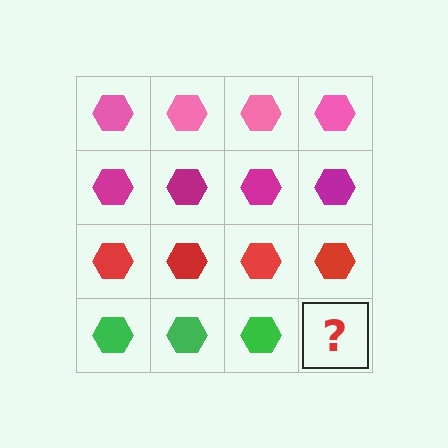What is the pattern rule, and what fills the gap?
The rule is that each row has a consistent color. The gap should be filled with a green hexagon.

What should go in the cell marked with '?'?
The missing cell should contain a green hexagon.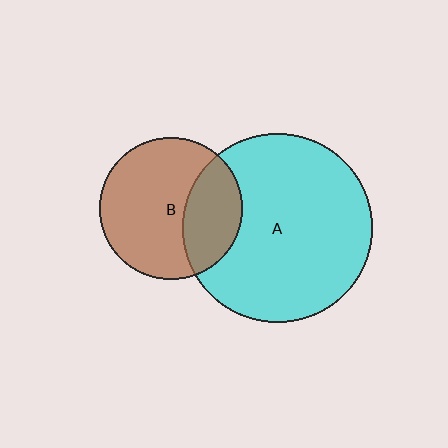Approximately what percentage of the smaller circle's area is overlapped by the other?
Approximately 30%.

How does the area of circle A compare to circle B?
Approximately 1.8 times.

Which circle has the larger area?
Circle A (cyan).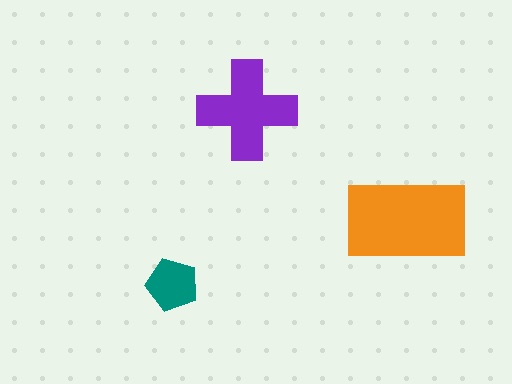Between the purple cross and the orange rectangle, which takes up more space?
The orange rectangle.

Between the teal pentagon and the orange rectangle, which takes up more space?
The orange rectangle.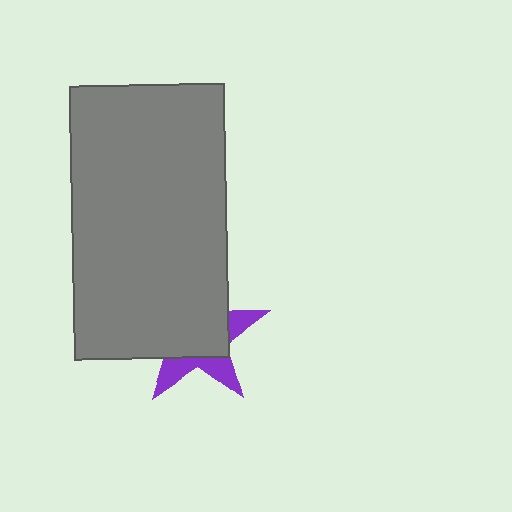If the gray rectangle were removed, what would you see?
You would see the complete purple star.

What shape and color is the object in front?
The object in front is a gray rectangle.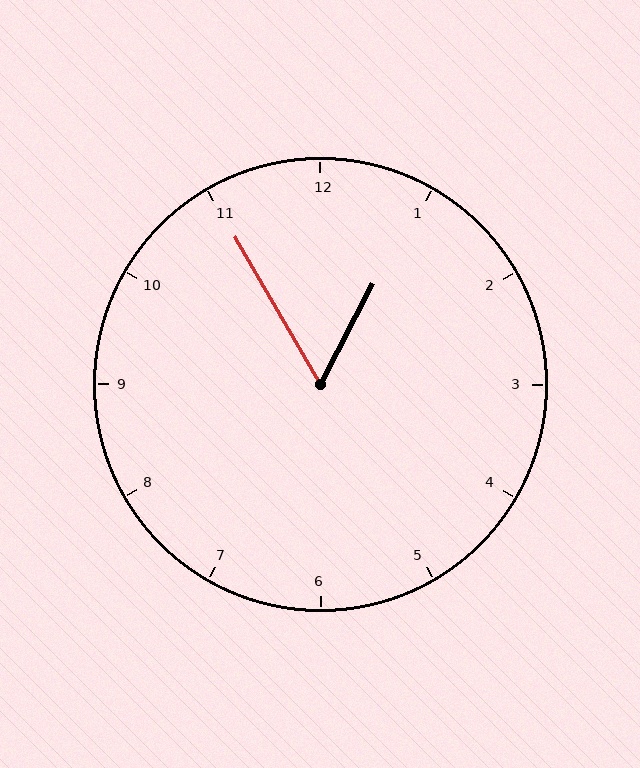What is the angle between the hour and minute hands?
Approximately 58 degrees.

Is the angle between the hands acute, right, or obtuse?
It is acute.